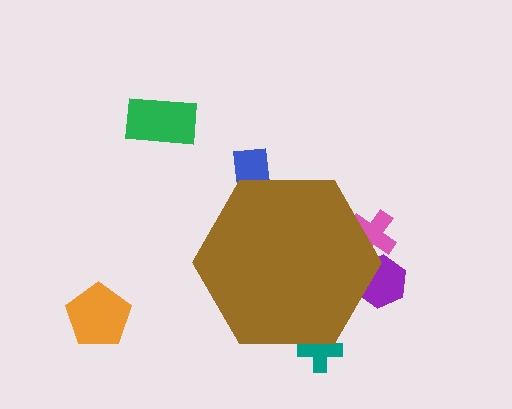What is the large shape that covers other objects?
A brown hexagon.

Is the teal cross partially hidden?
Yes, the teal cross is partially hidden behind the brown hexagon.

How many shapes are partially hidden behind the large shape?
4 shapes are partially hidden.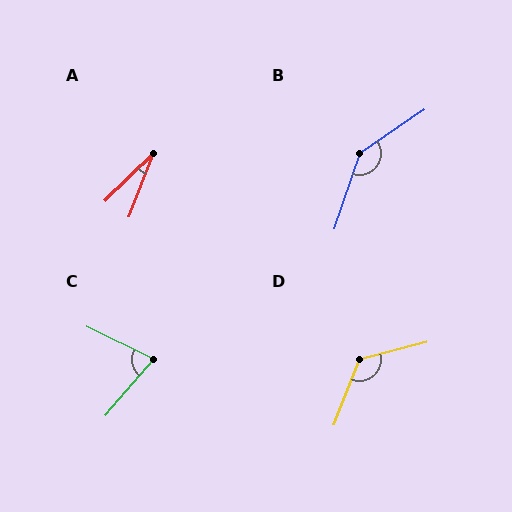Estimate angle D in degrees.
Approximately 126 degrees.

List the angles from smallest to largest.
A (24°), C (75°), D (126°), B (143°).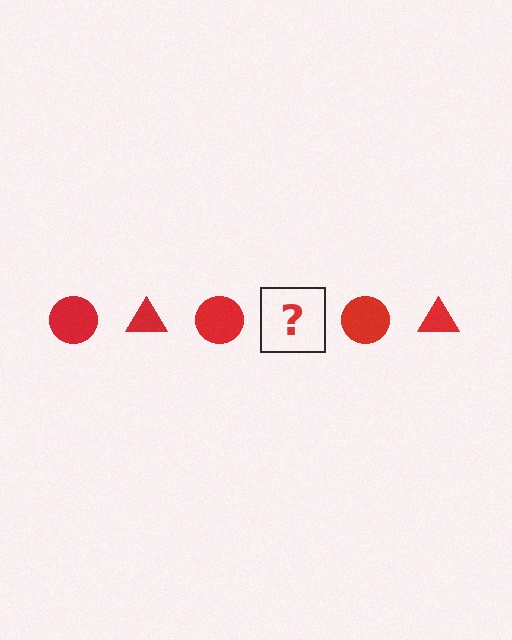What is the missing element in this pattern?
The missing element is a red triangle.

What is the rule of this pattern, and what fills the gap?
The rule is that the pattern cycles through circle, triangle shapes in red. The gap should be filled with a red triangle.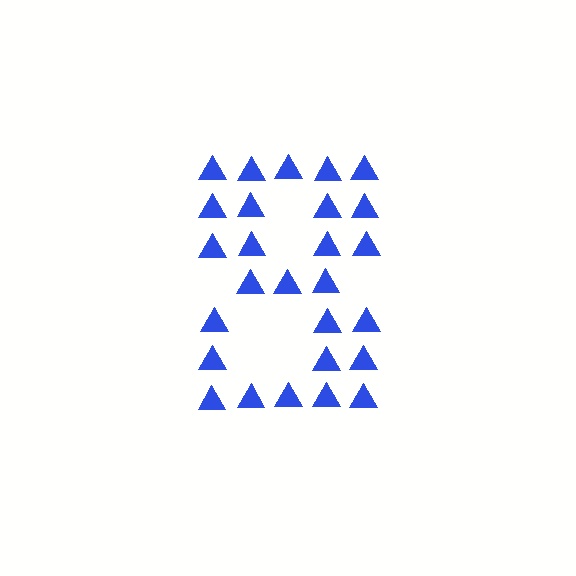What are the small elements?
The small elements are triangles.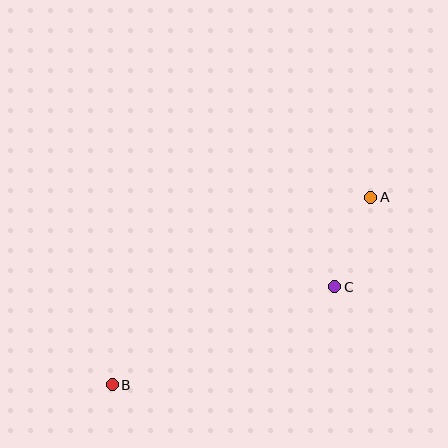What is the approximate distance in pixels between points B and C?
The distance between B and C is approximately 243 pixels.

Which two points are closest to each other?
Points A and C are closest to each other.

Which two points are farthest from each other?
Points A and B are farthest from each other.